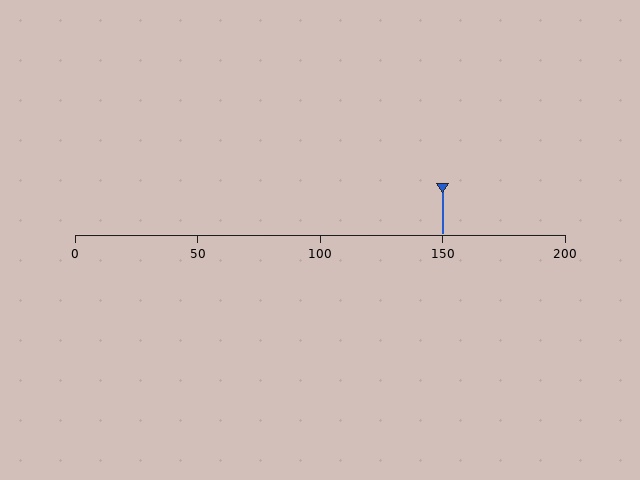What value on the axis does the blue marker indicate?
The marker indicates approximately 150.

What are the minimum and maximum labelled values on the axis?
The axis runs from 0 to 200.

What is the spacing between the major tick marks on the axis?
The major ticks are spaced 50 apart.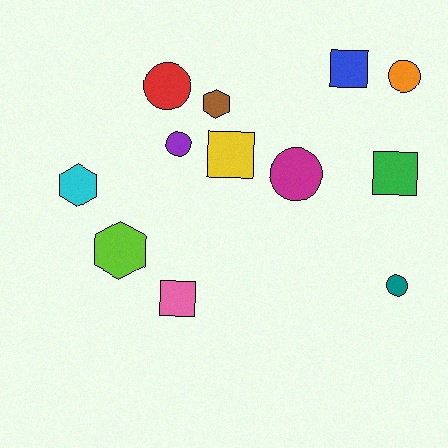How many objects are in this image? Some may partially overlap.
There are 12 objects.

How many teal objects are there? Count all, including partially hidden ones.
There is 1 teal object.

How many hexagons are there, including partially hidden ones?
There are 3 hexagons.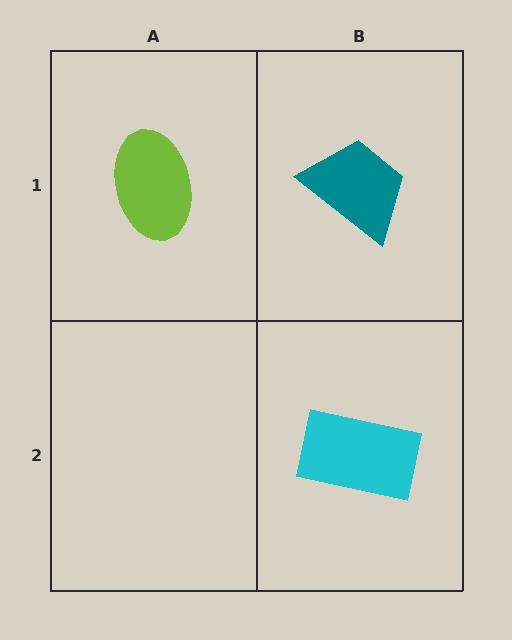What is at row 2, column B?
A cyan rectangle.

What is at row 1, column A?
A lime ellipse.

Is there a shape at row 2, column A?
No, that cell is empty.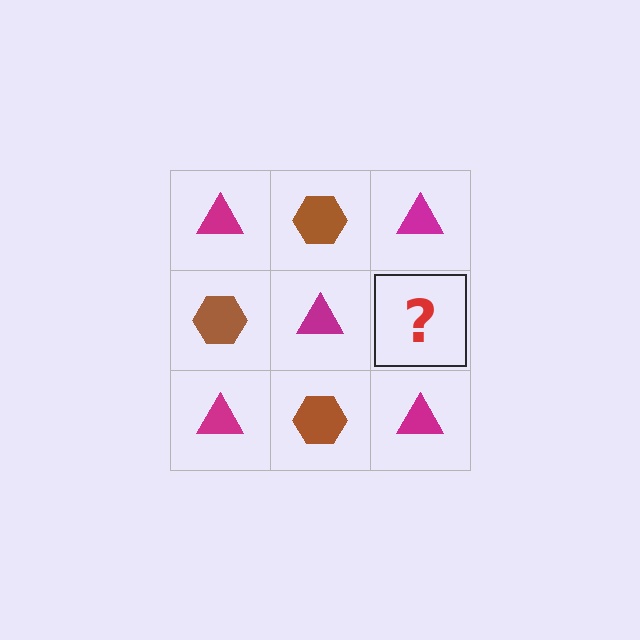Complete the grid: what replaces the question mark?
The question mark should be replaced with a brown hexagon.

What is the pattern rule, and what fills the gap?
The rule is that it alternates magenta triangle and brown hexagon in a checkerboard pattern. The gap should be filled with a brown hexagon.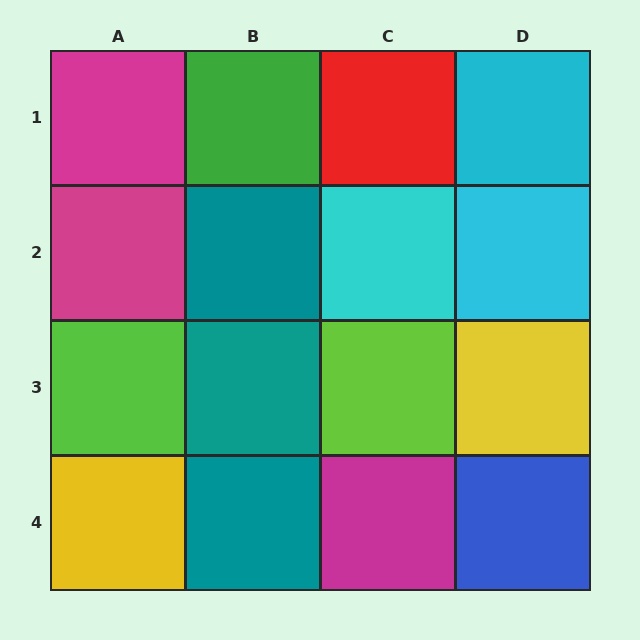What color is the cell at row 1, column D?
Cyan.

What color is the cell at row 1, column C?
Red.